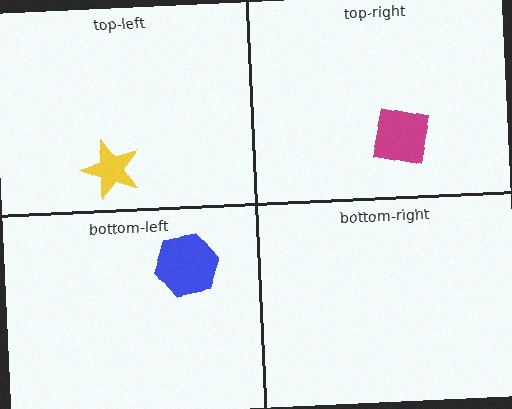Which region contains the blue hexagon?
The bottom-left region.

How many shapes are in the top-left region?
1.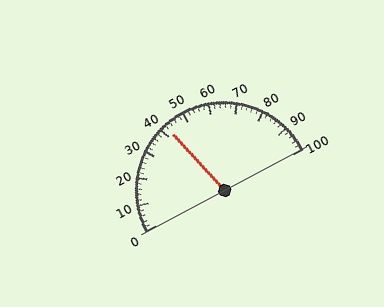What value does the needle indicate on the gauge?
The needle indicates approximately 42.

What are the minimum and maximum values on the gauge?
The gauge ranges from 0 to 100.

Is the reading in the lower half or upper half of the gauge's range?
The reading is in the lower half of the range (0 to 100).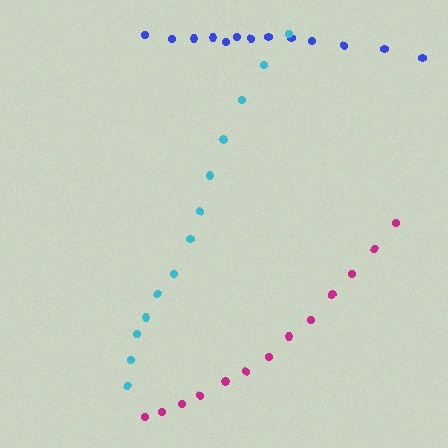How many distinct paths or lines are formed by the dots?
There are 3 distinct paths.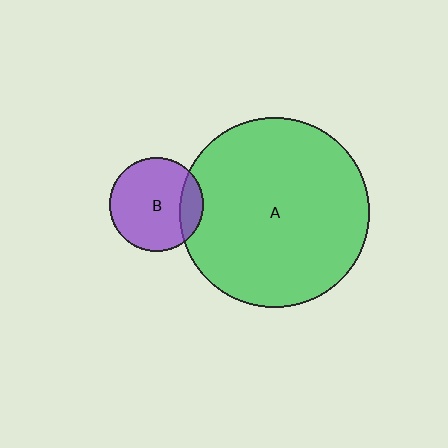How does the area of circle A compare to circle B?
Approximately 4.1 times.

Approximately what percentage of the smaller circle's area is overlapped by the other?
Approximately 20%.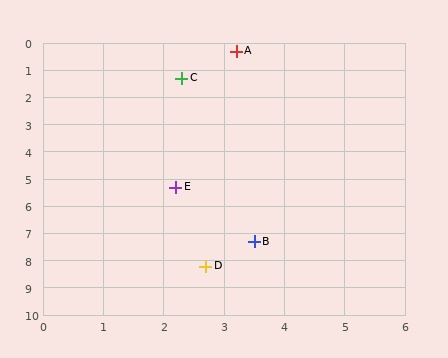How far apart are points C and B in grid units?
Points C and B are about 6.1 grid units apart.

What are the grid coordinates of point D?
Point D is at approximately (2.7, 8.2).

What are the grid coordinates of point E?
Point E is at approximately (2.2, 5.3).